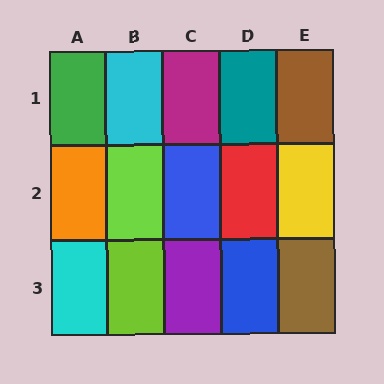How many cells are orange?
1 cell is orange.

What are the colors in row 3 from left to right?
Cyan, lime, purple, blue, brown.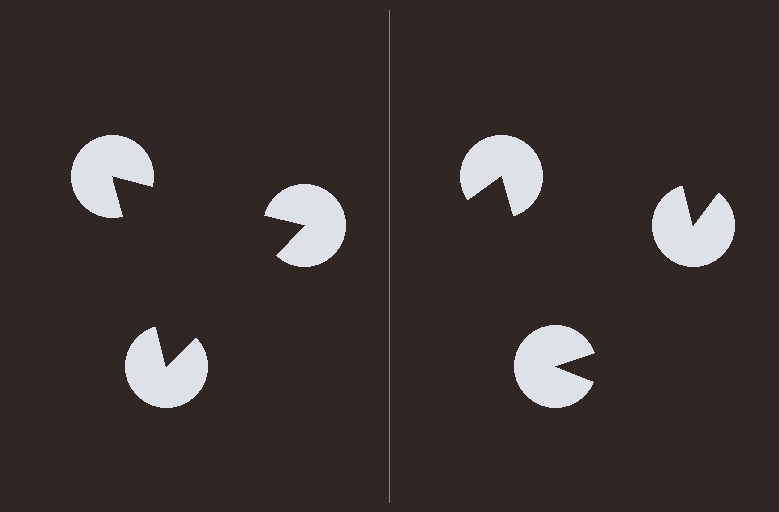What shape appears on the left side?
An illusory triangle.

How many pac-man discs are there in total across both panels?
6 — 3 on each side.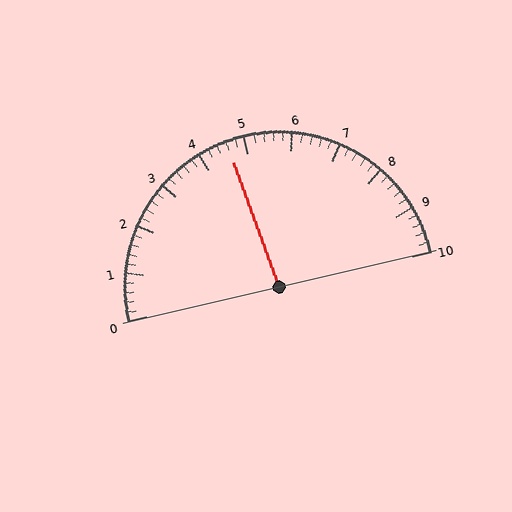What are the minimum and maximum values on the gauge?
The gauge ranges from 0 to 10.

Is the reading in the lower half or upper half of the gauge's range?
The reading is in the lower half of the range (0 to 10).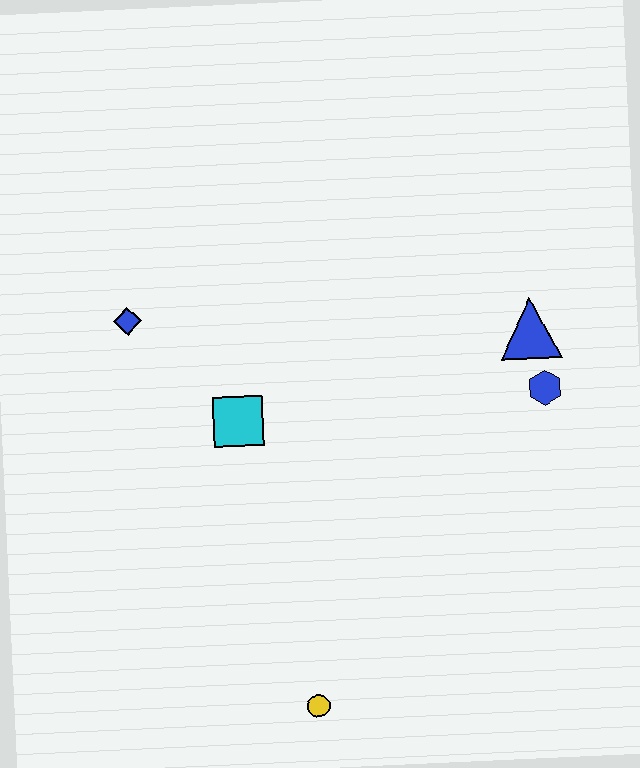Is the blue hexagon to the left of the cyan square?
No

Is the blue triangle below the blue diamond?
Yes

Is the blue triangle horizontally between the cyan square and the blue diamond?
No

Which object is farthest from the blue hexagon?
The blue diamond is farthest from the blue hexagon.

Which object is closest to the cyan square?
The blue diamond is closest to the cyan square.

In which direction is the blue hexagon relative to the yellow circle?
The blue hexagon is above the yellow circle.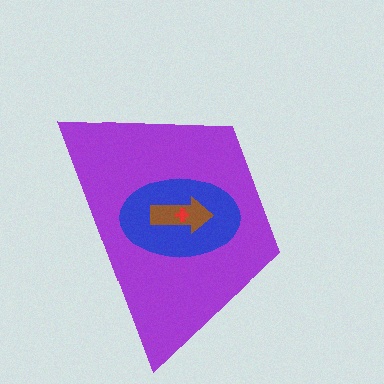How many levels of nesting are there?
4.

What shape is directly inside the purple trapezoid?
The blue ellipse.